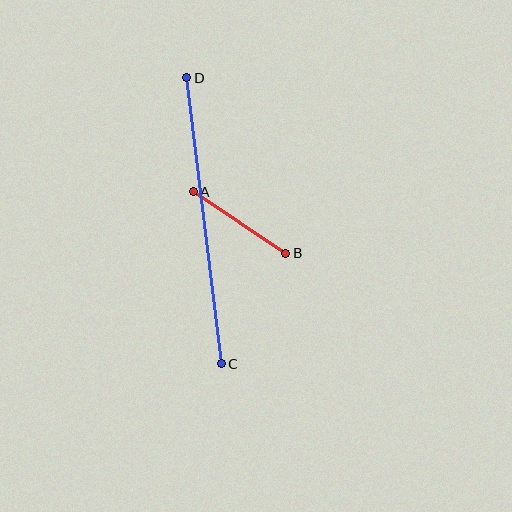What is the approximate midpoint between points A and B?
The midpoint is at approximately (239, 223) pixels.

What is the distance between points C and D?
The distance is approximately 288 pixels.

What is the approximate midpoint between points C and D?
The midpoint is at approximately (204, 221) pixels.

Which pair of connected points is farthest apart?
Points C and D are farthest apart.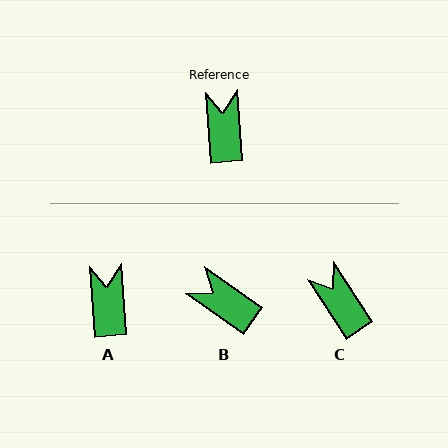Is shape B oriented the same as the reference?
No, it is off by about 51 degrees.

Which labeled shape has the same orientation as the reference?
A.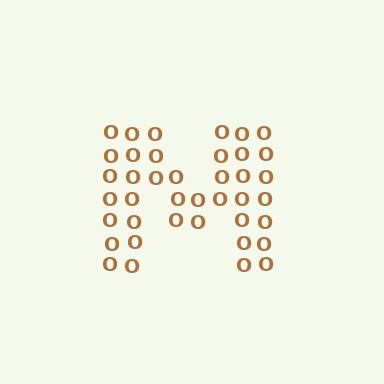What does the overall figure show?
The overall figure shows the letter M.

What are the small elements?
The small elements are letter O's.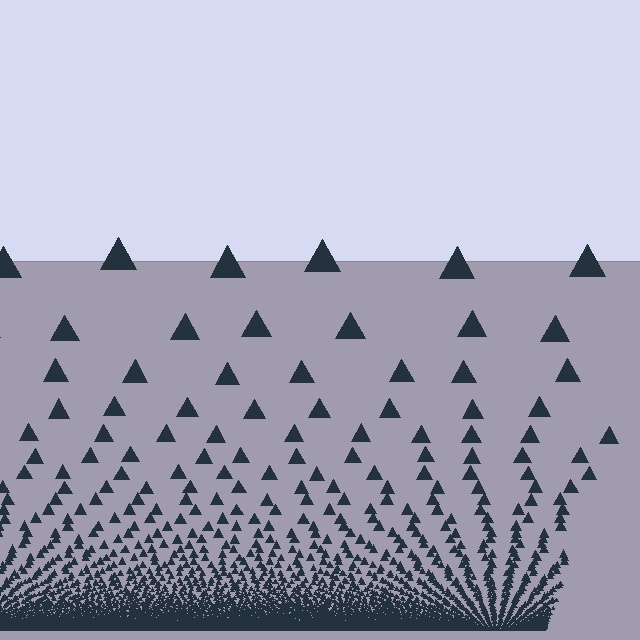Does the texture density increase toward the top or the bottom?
Density increases toward the bottom.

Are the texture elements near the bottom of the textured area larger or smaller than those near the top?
Smaller. The gradient is inverted — elements near the bottom are smaller and denser.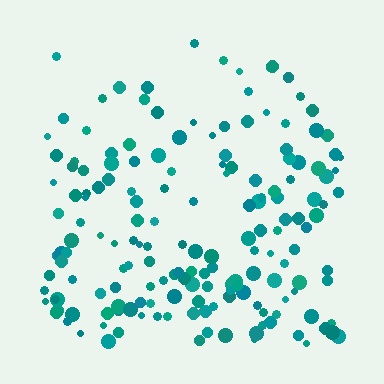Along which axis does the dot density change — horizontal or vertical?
Vertical.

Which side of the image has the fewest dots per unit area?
The top.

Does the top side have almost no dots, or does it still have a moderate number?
Still a moderate number, just noticeably fewer than the bottom.